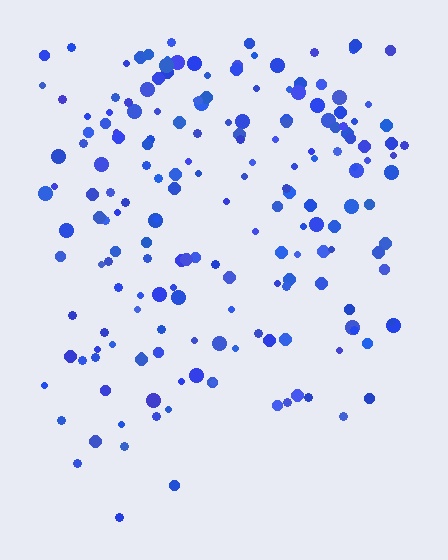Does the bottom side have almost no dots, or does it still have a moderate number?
Still a moderate number, just noticeably fewer than the top.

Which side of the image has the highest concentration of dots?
The top.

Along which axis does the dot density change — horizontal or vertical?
Vertical.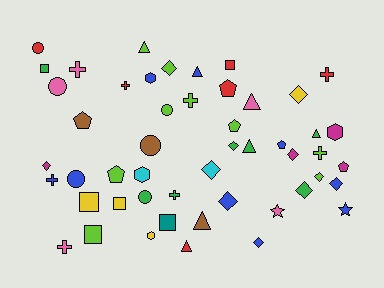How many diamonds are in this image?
There are 11 diamonds.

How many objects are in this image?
There are 50 objects.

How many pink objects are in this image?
There are 5 pink objects.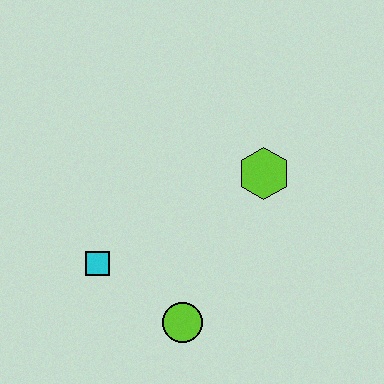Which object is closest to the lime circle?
The cyan square is closest to the lime circle.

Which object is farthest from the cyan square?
The lime hexagon is farthest from the cyan square.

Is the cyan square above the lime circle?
Yes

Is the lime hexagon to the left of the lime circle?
No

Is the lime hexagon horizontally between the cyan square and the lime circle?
No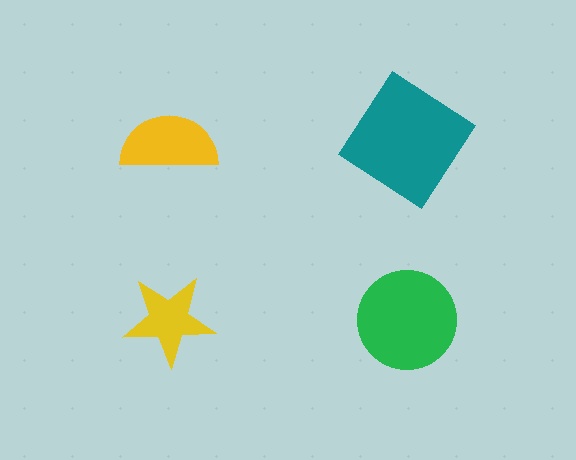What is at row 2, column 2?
A green circle.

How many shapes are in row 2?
2 shapes.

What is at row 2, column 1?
A yellow star.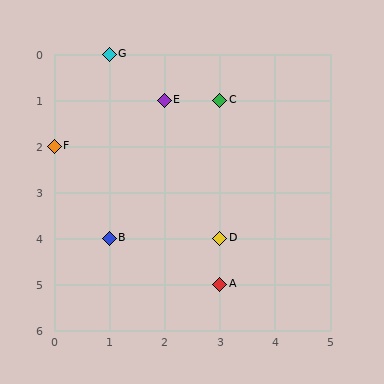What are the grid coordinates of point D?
Point D is at grid coordinates (3, 4).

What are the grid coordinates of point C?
Point C is at grid coordinates (3, 1).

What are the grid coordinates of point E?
Point E is at grid coordinates (2, 1).